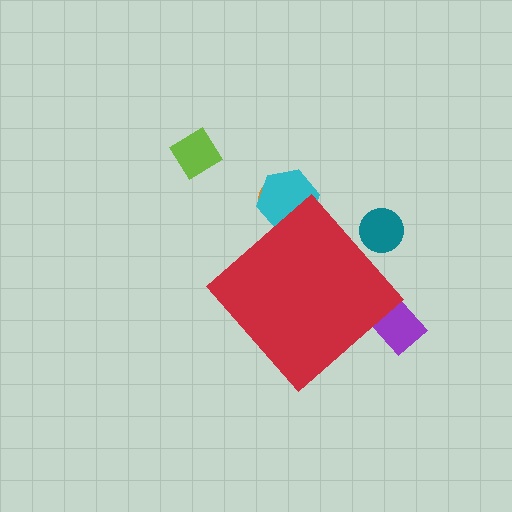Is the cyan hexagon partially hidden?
Yes, the cyan hexagon is partially hidden behind the red diamond.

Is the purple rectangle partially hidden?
Yes, the purple rectangle is partially hidden behind the red diamond.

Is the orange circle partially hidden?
Yes, the orange circle is partially hidden behind the red diamond.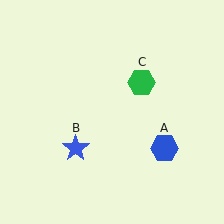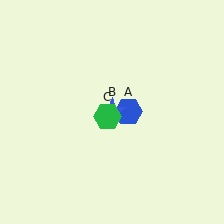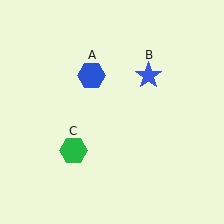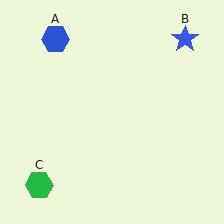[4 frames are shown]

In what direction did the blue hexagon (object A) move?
The blue hexagon (object A) moved up and to the left.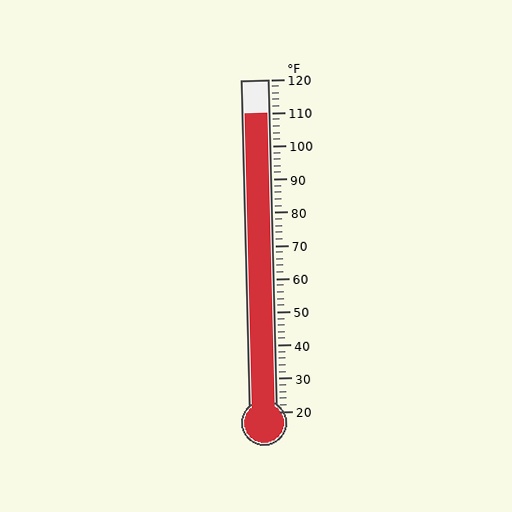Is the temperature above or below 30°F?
The temperature is above 30°F.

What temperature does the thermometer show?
The thermometer shows approximately 110°F.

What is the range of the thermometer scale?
The thermometer scale ranges from 20°F to 120°F.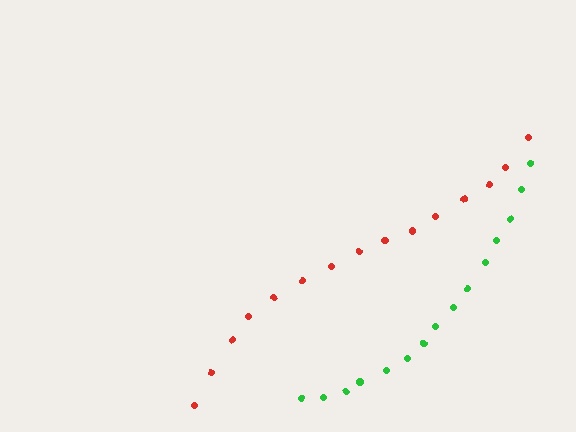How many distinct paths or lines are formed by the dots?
There are 2 distinct paths.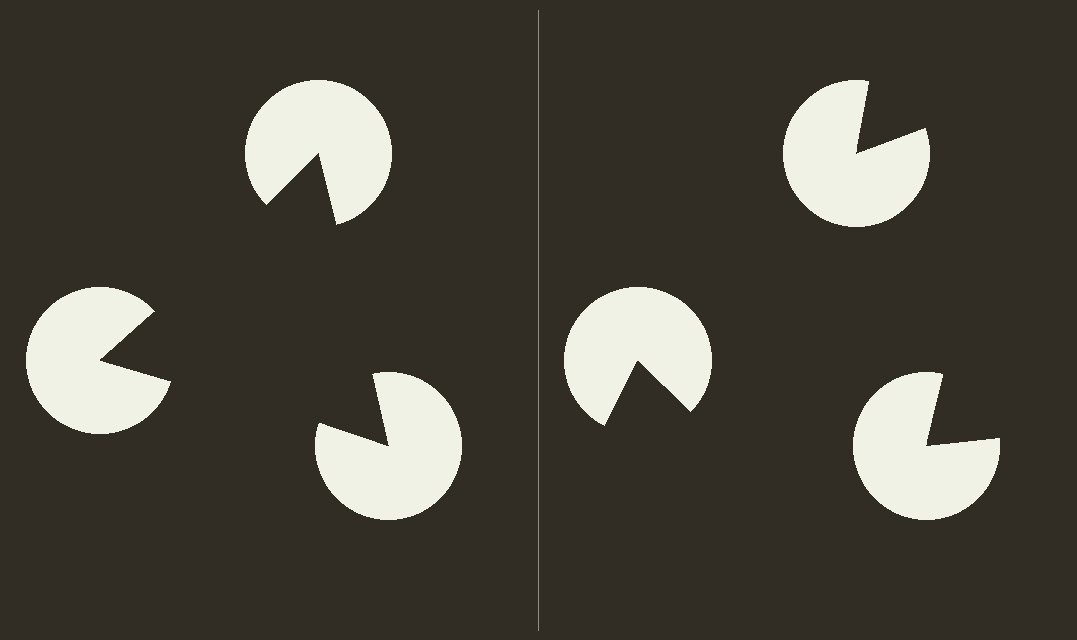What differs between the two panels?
The pac-man discs are positioned identically on both sides; only the wedge orientations differ. On the left they align to a triangle; on the right they are misaligned.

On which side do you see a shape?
An illusory triangle appears on the left side. On the right side the wedge cuts are rotated, so no coherent shape forms.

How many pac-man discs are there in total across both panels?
6 — 3 on each side.